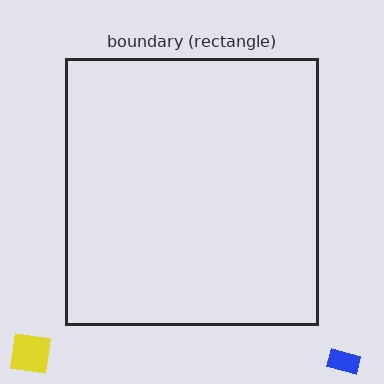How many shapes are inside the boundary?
0 inside, 2 outside.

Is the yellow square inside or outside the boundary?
Outside.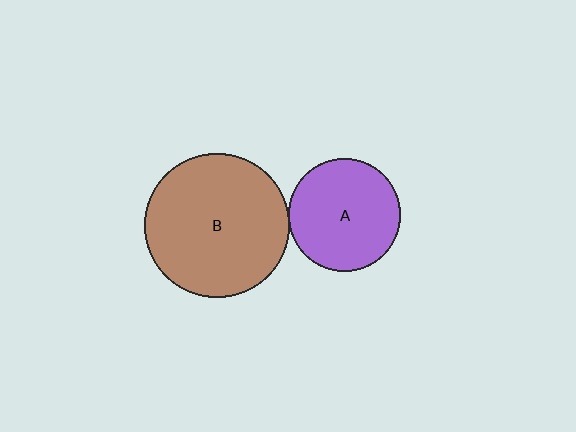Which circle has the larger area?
Circle B (brown).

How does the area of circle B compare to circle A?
Approximately 1.6 times.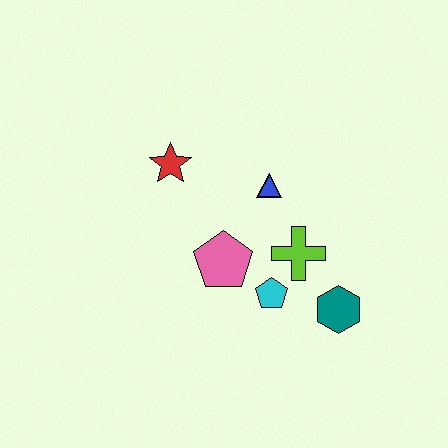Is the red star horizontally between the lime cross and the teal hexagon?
No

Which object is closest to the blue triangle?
The lime cross is closest to the blue triangle.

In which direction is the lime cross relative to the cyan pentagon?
The lime cross is above the cyan pentagon.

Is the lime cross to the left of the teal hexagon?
Yes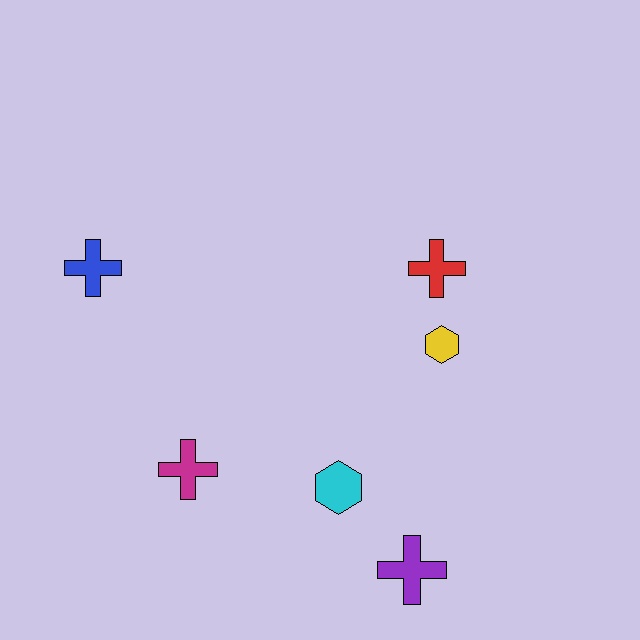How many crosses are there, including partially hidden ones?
There are 4 crosses.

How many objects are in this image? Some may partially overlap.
There are 6 objects.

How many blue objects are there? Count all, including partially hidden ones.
There is 1 blue object.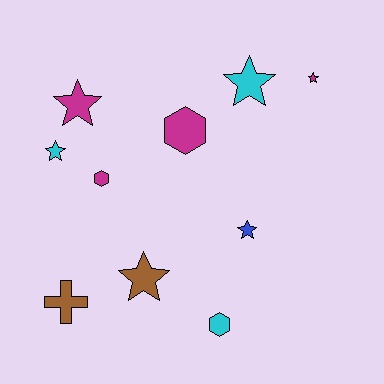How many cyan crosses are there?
There are no cyan crosses.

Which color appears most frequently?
Magenta, with 4 objects.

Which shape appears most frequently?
Star, with 6 objects.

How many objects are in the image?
There are 10 objects.